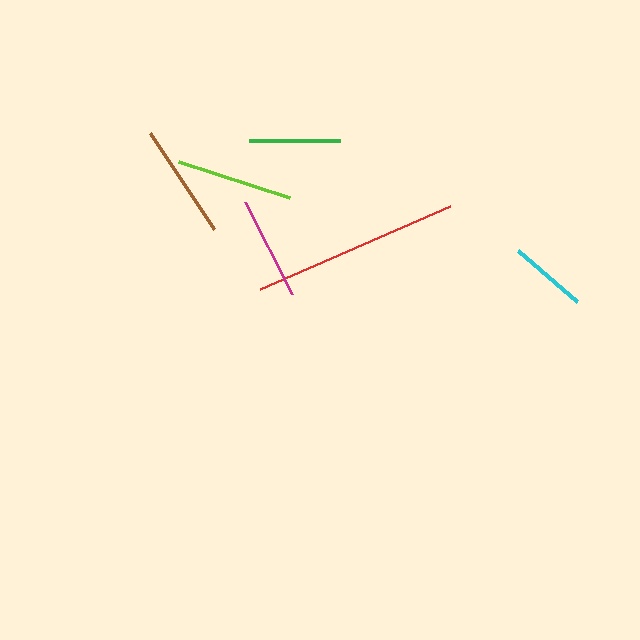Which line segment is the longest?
The red line is the longest at approximately 208 pixels.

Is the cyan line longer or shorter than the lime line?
The lime line is longer than the cyan line.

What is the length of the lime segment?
The lime segment is approximately 116 pixels long.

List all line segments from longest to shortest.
From longest to shortest: red, lime, brown, magenta, green, cyan.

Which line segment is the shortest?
The cyan line is the shortest at approximately 78 pixels.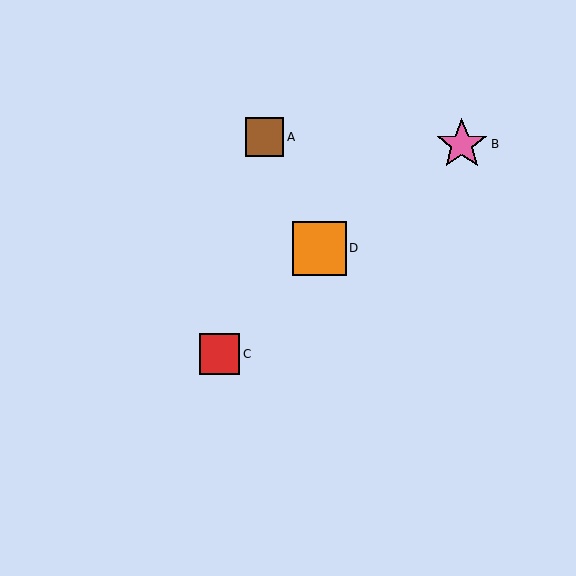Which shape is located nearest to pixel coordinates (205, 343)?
The red square (labeled C) at (220, 354) is nearest to that location.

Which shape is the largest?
The orange square (labeled D) is the largest.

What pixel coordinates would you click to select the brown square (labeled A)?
Click at (265, 137) to select the brown square A.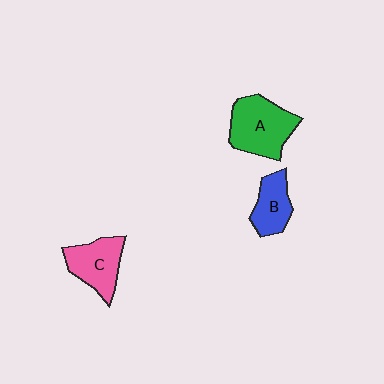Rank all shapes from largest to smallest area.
From largest to smallest: A (green), C (pink), B (blue).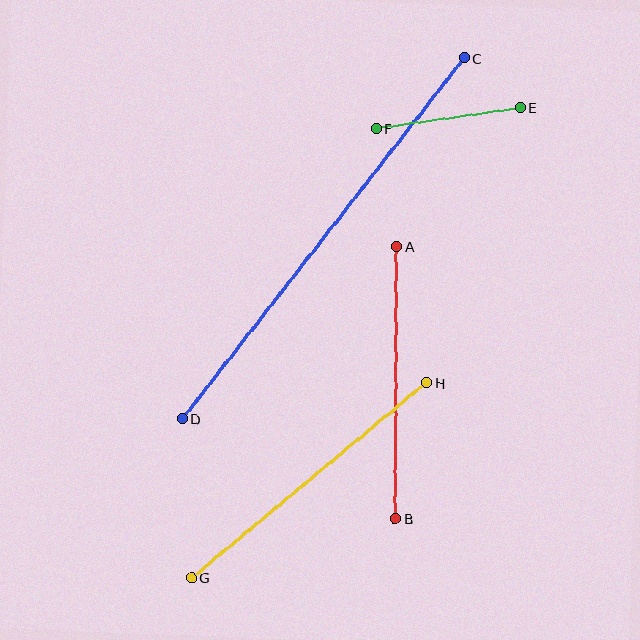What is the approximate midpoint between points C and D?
The midpoint is at approximately (323, 238) pixels.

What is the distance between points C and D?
The distance is approximately 458 pixels.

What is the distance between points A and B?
The distance is approximately 272 pixels.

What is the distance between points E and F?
The distance is approximately 146 pixels.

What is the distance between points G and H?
The distance is approximately 306 pixels.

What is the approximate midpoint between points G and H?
The midpoint is at approximately (309, 480) pixels.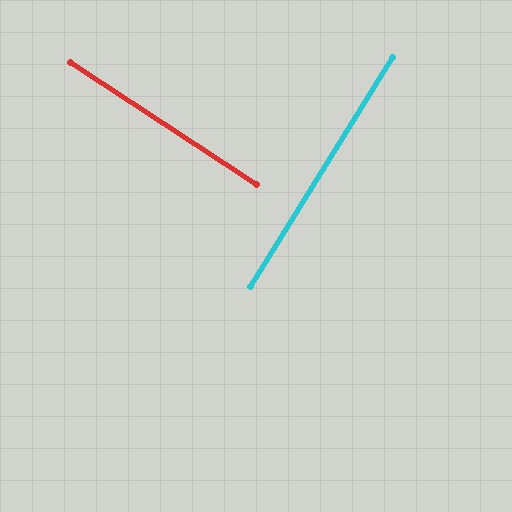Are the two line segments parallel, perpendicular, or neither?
Perpendicular — they meet at approximately 88°.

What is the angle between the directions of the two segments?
Approximately 88 degrees.